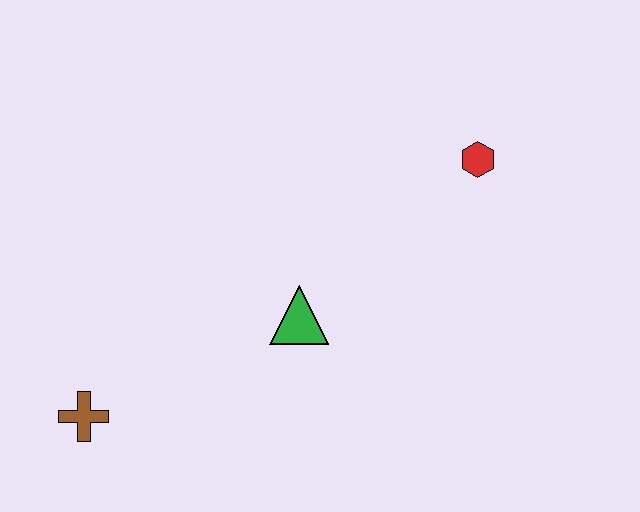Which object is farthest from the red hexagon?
The brown cross is farthest from the red hexagon.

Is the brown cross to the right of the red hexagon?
No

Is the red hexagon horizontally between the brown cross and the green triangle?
No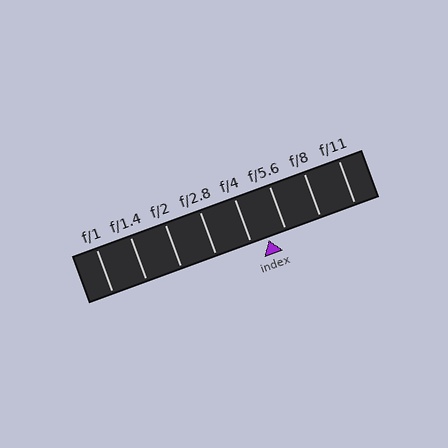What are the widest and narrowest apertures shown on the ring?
The widest aperture shown is f/1 and the narrowest is f/11.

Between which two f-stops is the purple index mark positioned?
The index mark is between f/4 and f/5.6.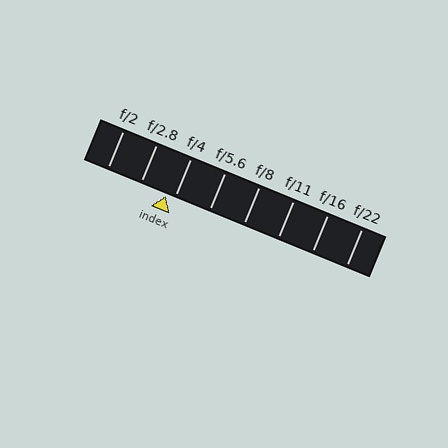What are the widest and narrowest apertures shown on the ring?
The widest aperture shown is f/2 and the narrowest is f/22.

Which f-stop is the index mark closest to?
The index mark is closest to f/4.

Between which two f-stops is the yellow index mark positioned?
The index mark is between f/2.8 and f/4.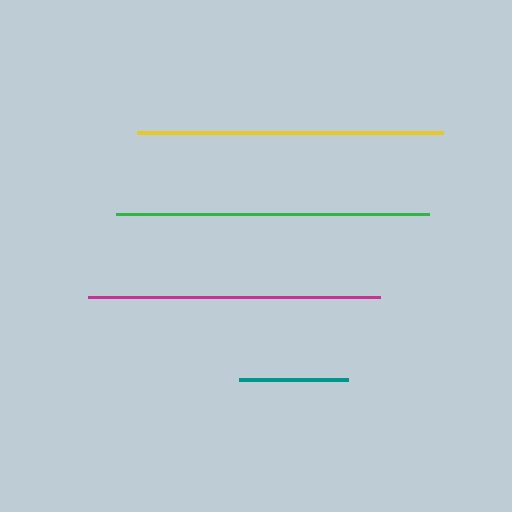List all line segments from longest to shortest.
From longest to shortest: green, yellow, magenta, teal.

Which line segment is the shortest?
The teal line is the shortest at approximately 109 pixels.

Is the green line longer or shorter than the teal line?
The green line is longer than the teal line.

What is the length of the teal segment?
The teal segment is approximately 109 pixels long.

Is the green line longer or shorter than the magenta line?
The green line is longer than the magenta line.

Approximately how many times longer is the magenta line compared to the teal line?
The magenta line is approximately 2.7 times the length of the teal line.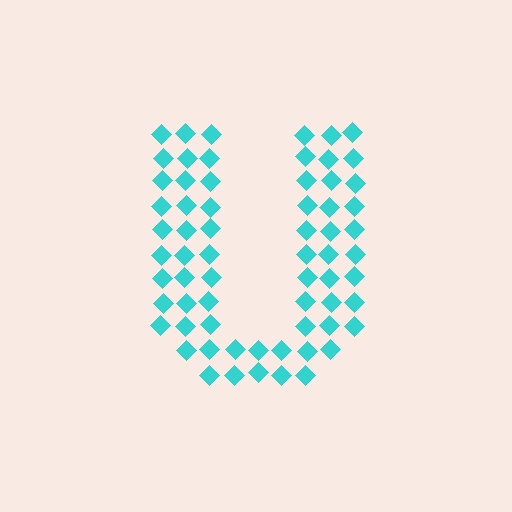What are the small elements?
The small elements are diamonds.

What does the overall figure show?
The overall figure shows the letter U.